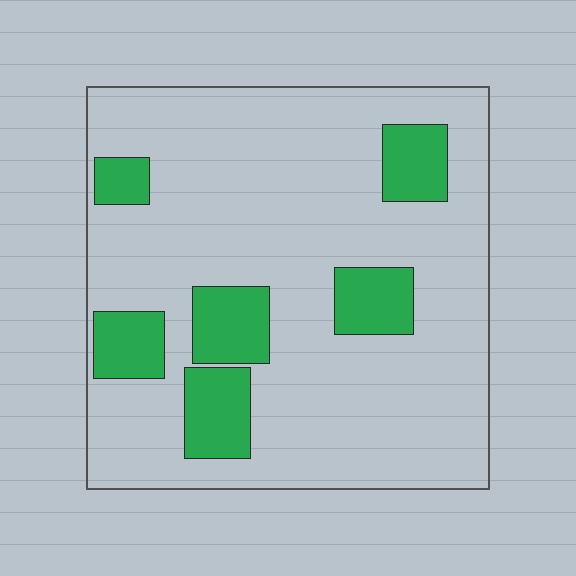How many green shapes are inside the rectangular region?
6.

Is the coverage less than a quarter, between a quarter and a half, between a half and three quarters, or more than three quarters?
Less than a quarter.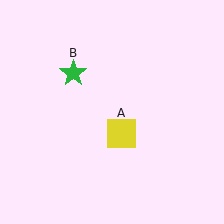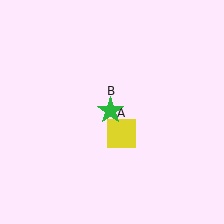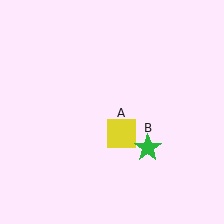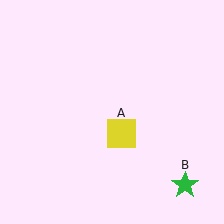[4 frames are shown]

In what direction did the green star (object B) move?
The green star (object B) moved down and to the right.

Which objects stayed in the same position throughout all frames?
Yellow square (object A) remained stationary.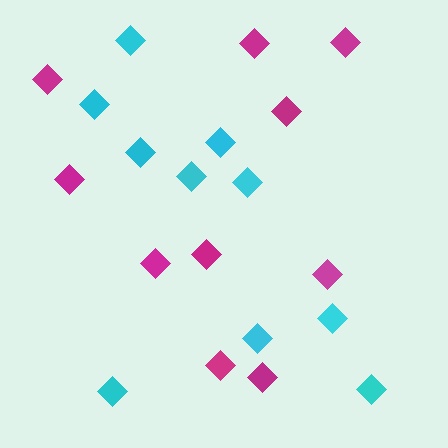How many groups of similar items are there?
There are 2 groups: one group of magenta diamonds (10) and one group of cyan diamonds (10).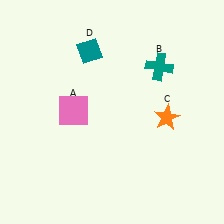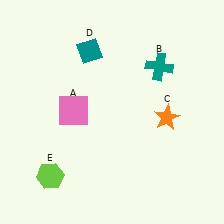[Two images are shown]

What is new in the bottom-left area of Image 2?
A lime hexagon (E) was added in the bottom-left area of Image 2.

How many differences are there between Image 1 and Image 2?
There is 1 difference between the two images.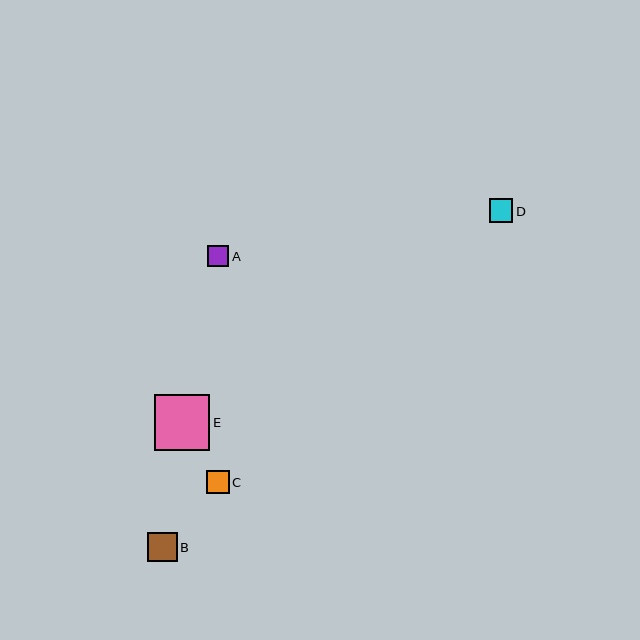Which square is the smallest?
Square A is the smallest with a size of approximately 22 pixels.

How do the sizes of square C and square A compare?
Square C and square A are approximately the same size.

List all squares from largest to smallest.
From largest to smallest: E, B, D, C, A.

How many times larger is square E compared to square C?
Square E is approximately 2.4 times the size of square C.